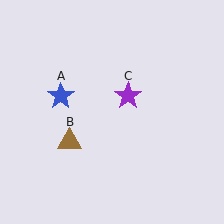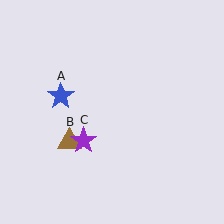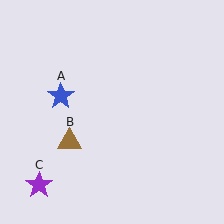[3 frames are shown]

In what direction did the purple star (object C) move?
The purple star (object C) moved down and to the left.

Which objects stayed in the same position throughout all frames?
Blue star (object A) and brown triangle (object B) remained stationary.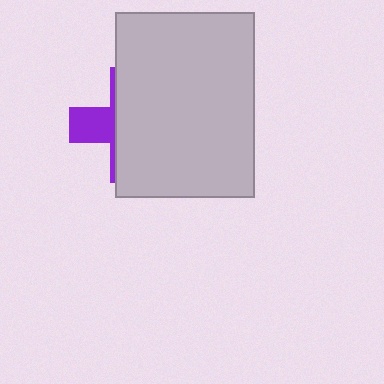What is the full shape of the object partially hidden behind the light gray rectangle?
The partially hidden object is a purple cross.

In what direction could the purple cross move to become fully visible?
The purple cross could move left. That would shift it out from behind the light gray rectangle entirely.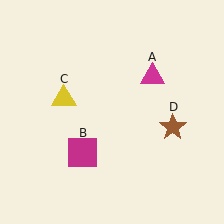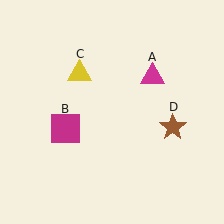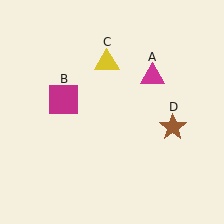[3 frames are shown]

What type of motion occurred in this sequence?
The magenta square (object B), yellow triangle (object C) rotated clockwise around the center of the scene.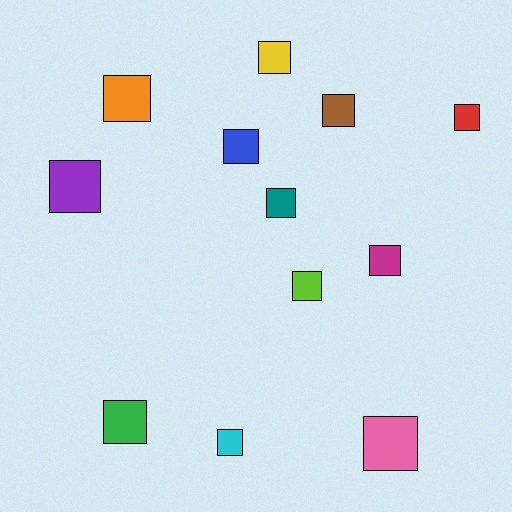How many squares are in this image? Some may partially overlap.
There are 12 squares.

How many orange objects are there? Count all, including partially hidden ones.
There is 1 orange object.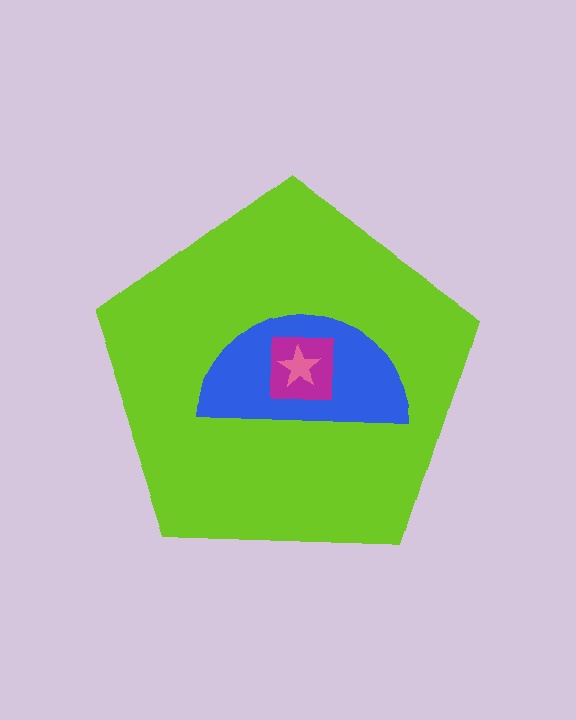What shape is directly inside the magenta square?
The pink star.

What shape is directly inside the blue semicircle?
The magenta square.